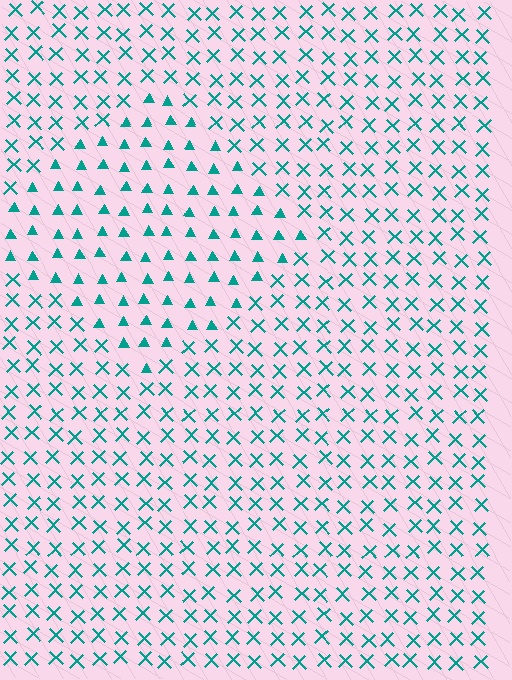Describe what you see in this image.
The image is filled with small teal elements arranged in a uniform grid. A diamond-shaped region contains triangles, while the surrounding area contains X marks. The boundary is defined purely by the change in element shape.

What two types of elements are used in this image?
The image uses triangles inside the diamond region and X marks outside it.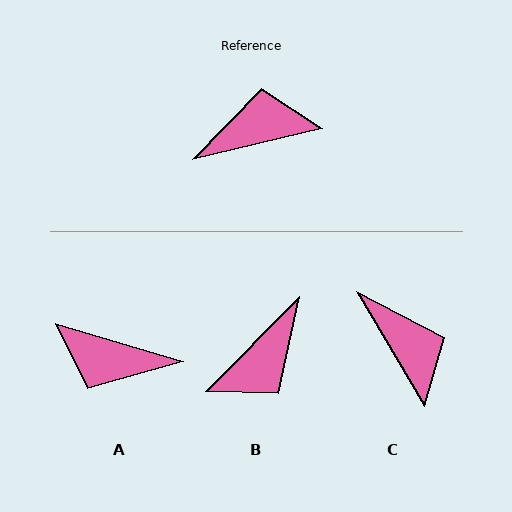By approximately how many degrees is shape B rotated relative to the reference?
Approximately 148 degrees clockwise.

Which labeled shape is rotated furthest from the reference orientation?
A, about 150 degrees away.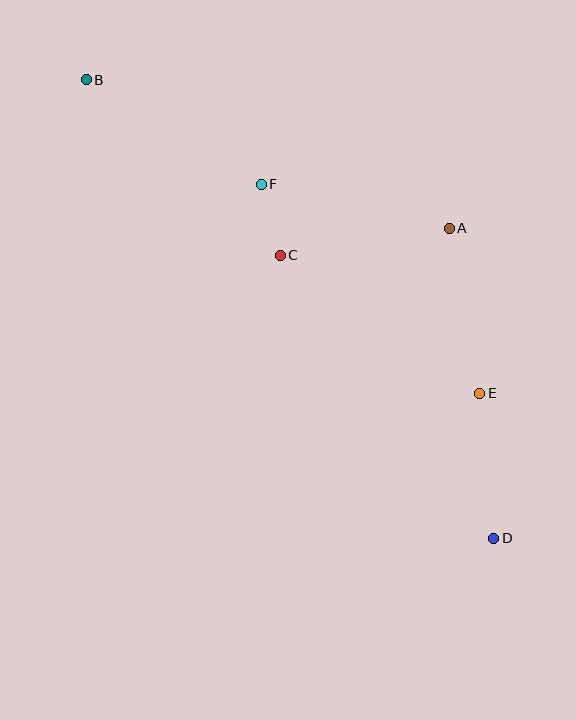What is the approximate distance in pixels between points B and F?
The distance between B and F is approximately 204 pixels.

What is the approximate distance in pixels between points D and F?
The distance between D and F is approximately 424 pixels.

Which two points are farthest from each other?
Points B and D are farthest from each other.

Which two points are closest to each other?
Points C and F are closest to each other.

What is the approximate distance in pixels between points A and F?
The distance between A and F is approximately 193 pixels.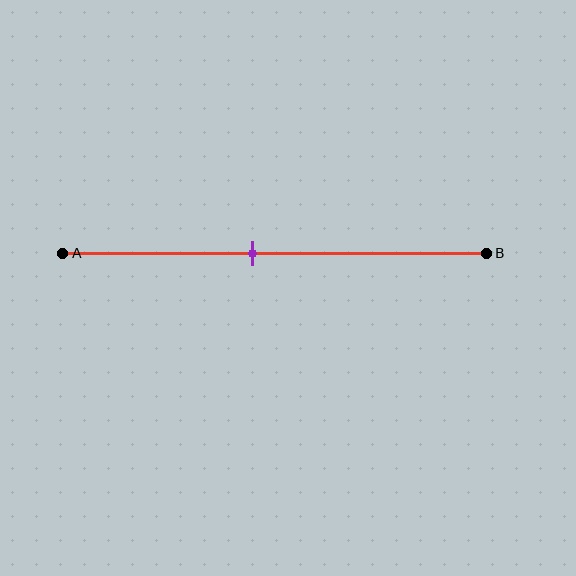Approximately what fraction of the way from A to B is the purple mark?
The purple mark is approximately 45% of the way from A to B.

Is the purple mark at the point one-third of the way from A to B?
No, the mark is at about 45% from A, not at the 33% one-third point.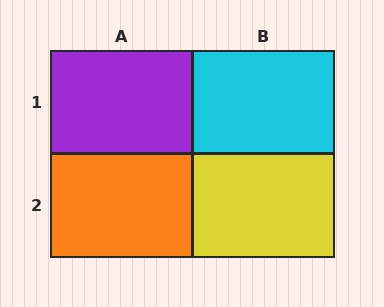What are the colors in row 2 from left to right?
Orange, yellow.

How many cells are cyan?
1 cell is cyan.